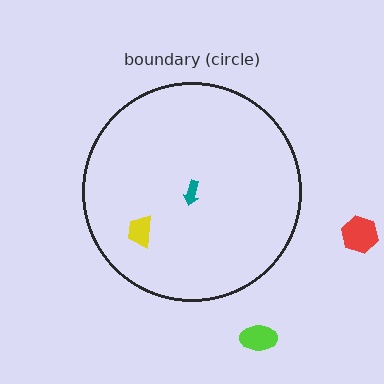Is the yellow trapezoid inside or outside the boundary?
Inside.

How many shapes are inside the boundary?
2 inside, 2 outside.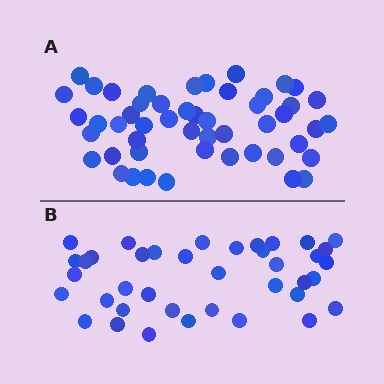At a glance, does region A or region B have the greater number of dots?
Region A (the top region) has more dots.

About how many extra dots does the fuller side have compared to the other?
Region A has roughly 12 or so more dots than region B.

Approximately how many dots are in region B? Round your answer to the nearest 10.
About 40 dots. (The exact count is 39, which rounds to 40.)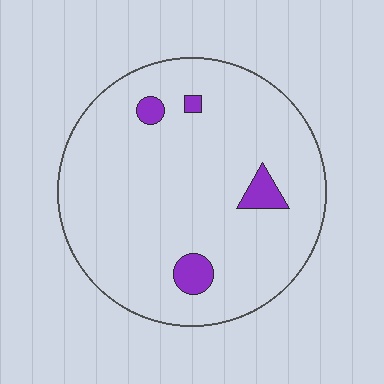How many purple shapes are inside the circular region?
4.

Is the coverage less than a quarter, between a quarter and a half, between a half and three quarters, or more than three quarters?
Less than a quarter.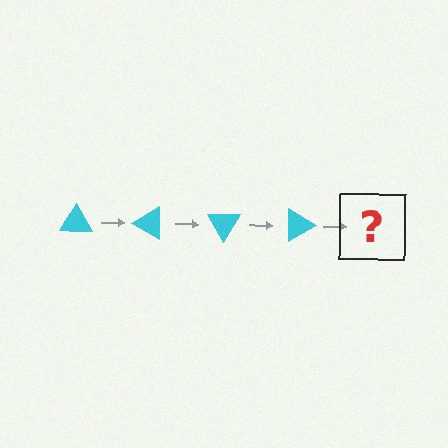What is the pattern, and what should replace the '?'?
The pattern is that the triangle rotates 30 degrees each step. The '?' should be a cyan triangle rotated 120 degrees.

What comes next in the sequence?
The next element should be a cyan triangle rotated 120 degrees.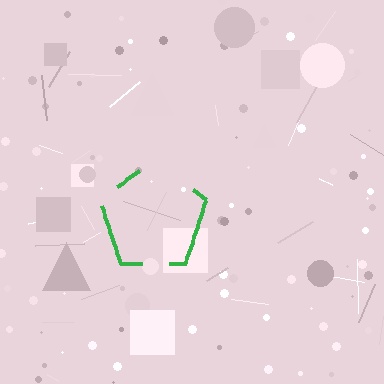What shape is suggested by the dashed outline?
The dashed outline suggests a pentagon.